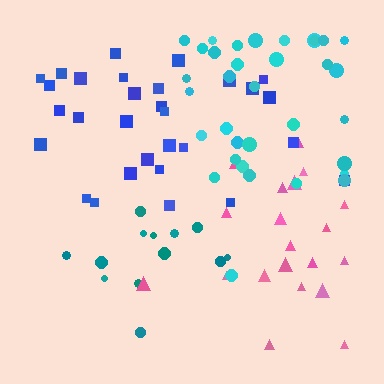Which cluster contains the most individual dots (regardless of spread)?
Cyan (34).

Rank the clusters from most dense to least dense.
cyan, blue, pink, teal.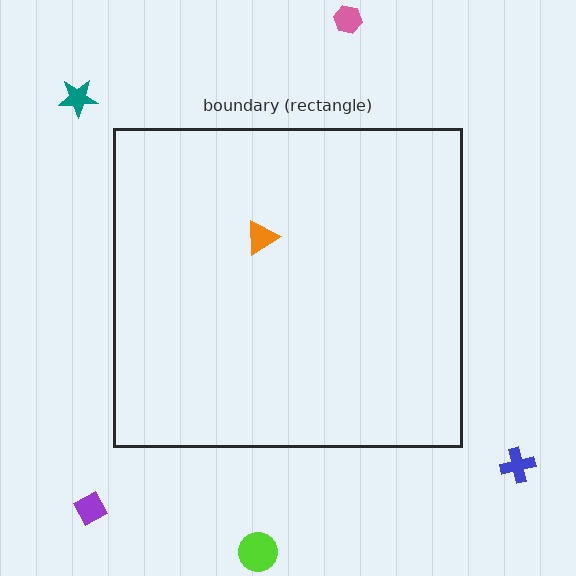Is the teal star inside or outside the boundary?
Outside.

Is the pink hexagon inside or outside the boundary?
Outside.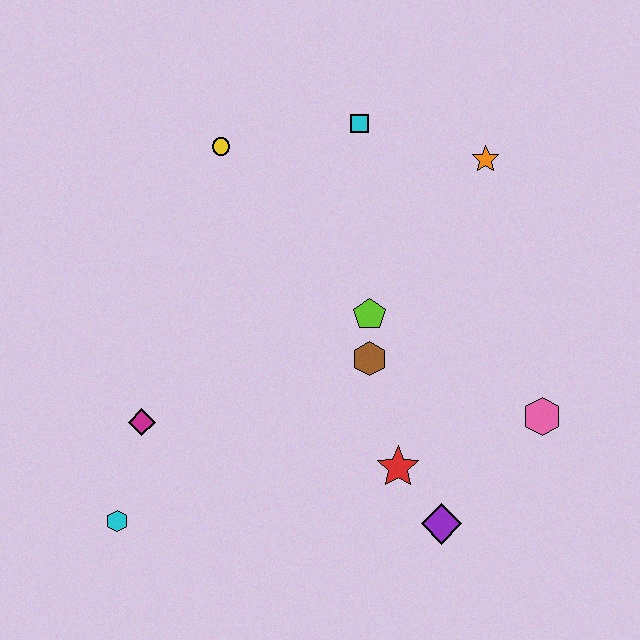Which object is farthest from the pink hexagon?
The cyan hexagon is farthest from the pink hexagon.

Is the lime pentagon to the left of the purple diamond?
Yes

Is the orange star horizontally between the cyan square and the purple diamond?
No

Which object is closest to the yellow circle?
The cyan square is closest to the yellow circle.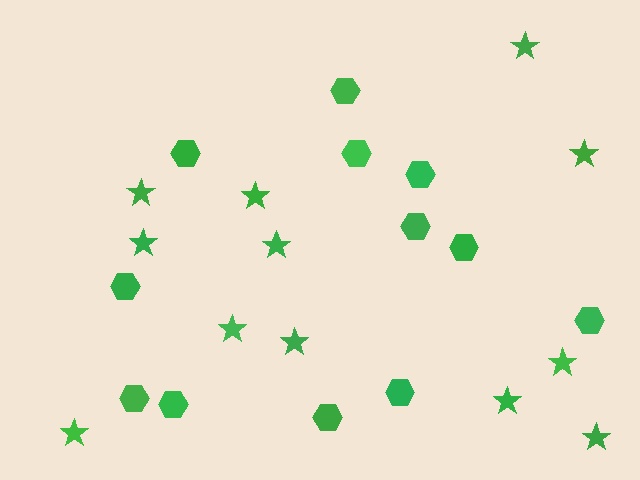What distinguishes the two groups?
There are 2 groups: one group of hexagons (12) and one group of stars (12).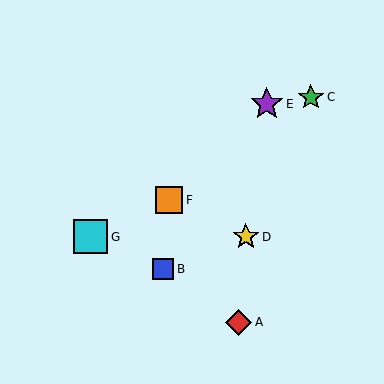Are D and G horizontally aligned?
Yes, both are at y≈237.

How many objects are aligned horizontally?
2 objects (D, G) are aligned horizontally.